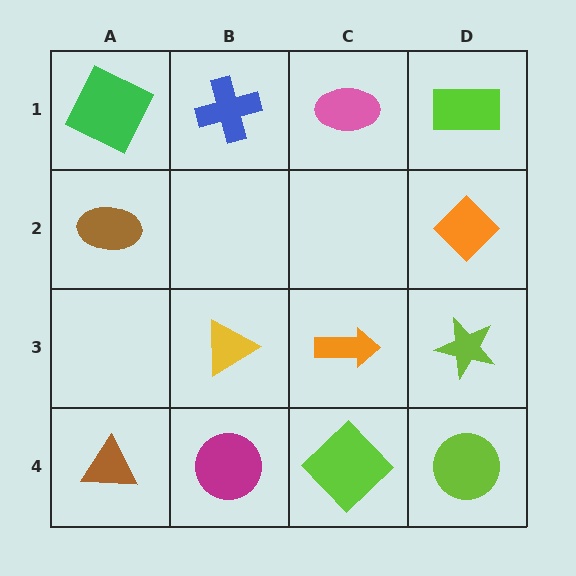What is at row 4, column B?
A magenta circle.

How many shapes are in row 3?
3 shapes.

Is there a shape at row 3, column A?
No, that cell is empty.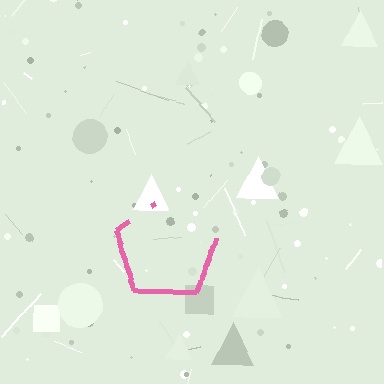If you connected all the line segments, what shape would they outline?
They would outline a pentagon.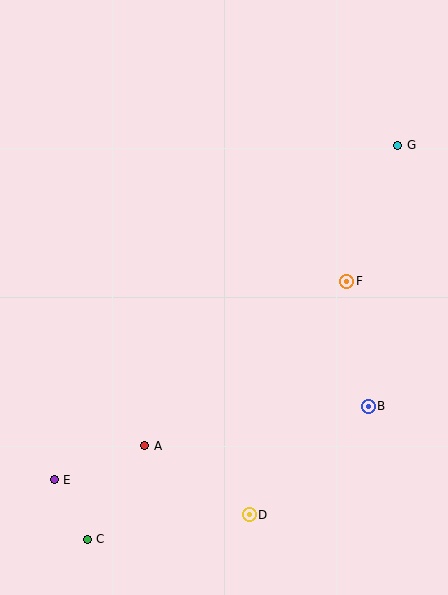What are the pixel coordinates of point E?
Point E is at (54, 480).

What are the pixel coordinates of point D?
Point D is at (249, 515).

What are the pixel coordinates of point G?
Point G is at (398, 145).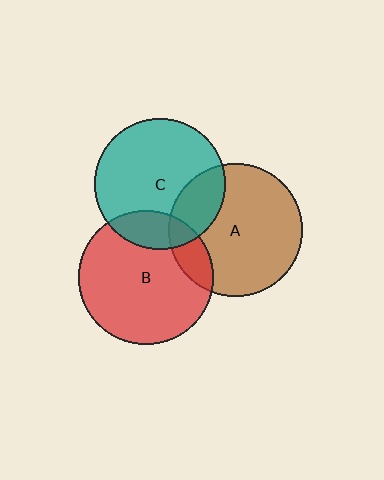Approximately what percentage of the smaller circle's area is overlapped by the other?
Approximately 15%.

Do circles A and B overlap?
Yes.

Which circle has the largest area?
Circle B (red).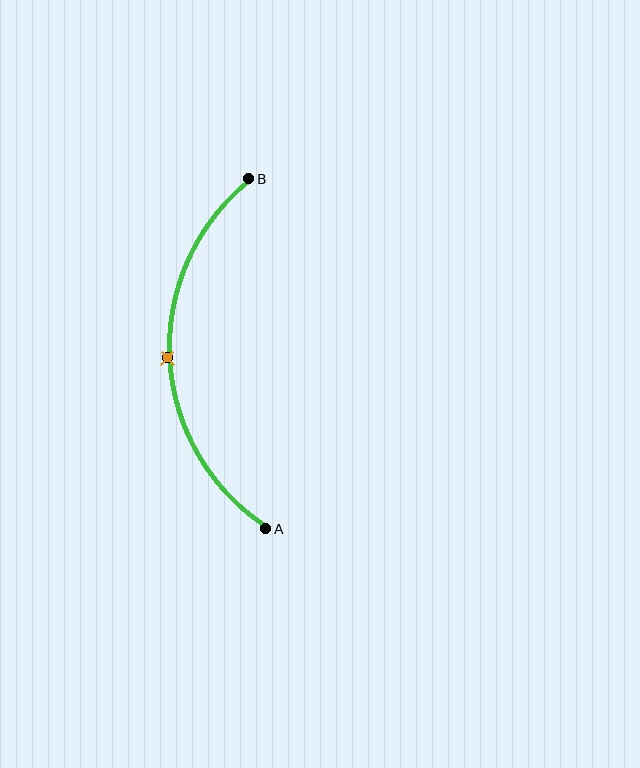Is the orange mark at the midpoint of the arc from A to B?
Yes. The orange mark lies on the arc at equal arc-length from both A and B — it is the arc midpoint.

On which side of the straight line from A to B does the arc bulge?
The arc bulges to the left of the straight line connecting A and B.